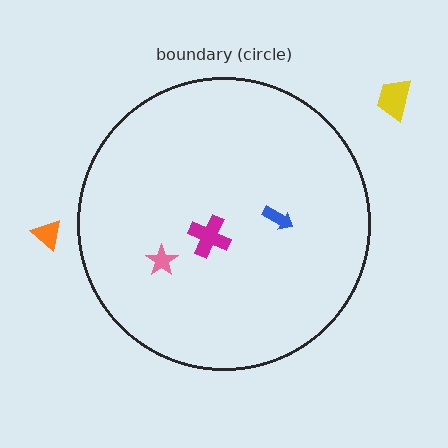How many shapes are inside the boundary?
3 inside, 2 outside.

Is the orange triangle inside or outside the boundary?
Outside.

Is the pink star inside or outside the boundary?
Inside.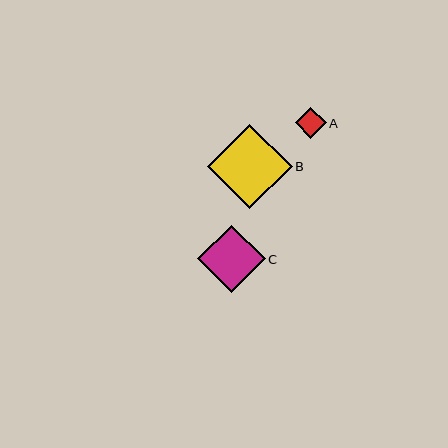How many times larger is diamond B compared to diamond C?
Diamond B is approximately 1.3 times the size of diamond C.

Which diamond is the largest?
Diamond B is the largest with a size of approximately 85 pixels.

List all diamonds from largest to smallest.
From largest to smallest: B, C, A.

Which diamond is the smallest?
Diamond A is the smallest with a size of approximately 31 pixels.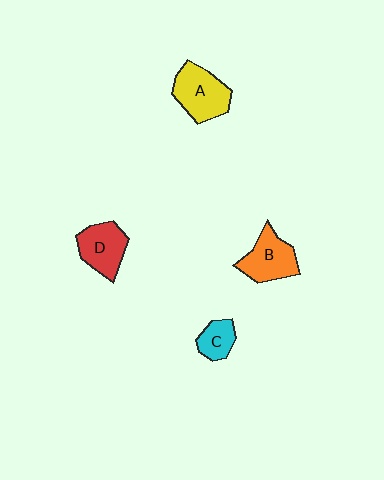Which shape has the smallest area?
Shape C (cyan).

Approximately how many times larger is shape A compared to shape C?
Approximately 2.0 times.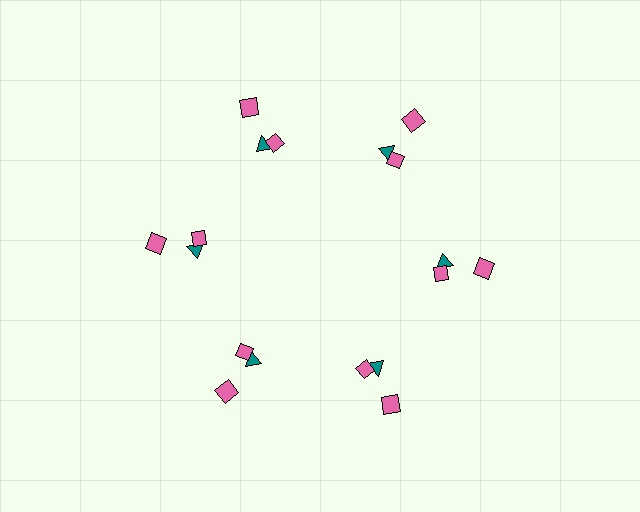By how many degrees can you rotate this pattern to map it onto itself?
The pattern maps onto itself every 60 degrees of rotation.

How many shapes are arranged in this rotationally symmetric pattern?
There are 18 shapes, arranged in 6 groups of 3.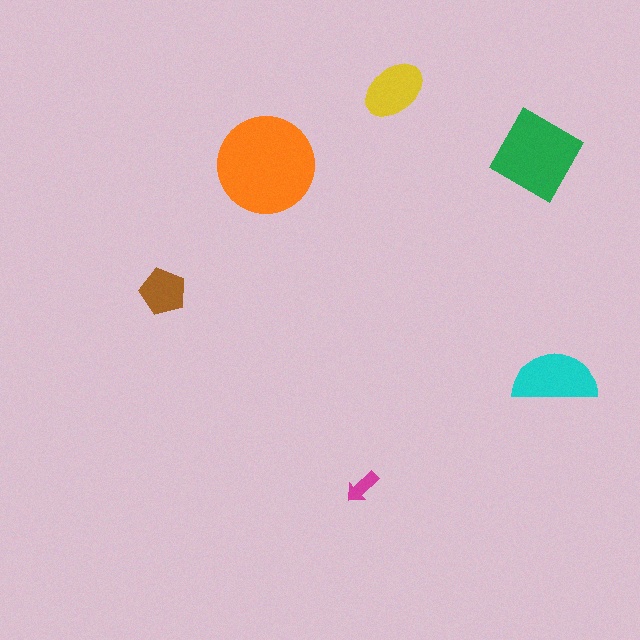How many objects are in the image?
There are 6 objects in the image.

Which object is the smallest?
The magenta arrow.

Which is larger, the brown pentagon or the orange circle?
The orange circle.